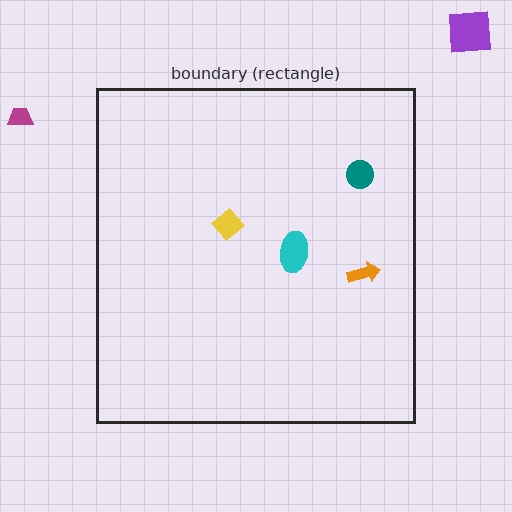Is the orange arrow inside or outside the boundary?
Inside.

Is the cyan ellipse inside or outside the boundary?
Inside.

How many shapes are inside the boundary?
4 inside, 2 outside.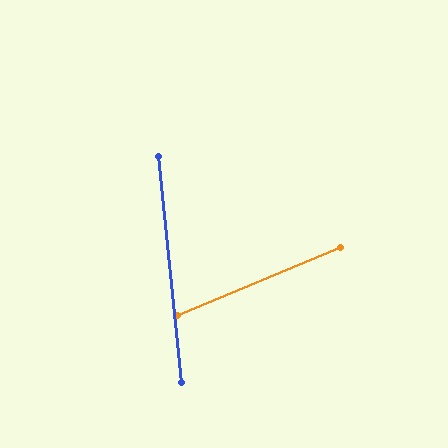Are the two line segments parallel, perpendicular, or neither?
Neither parallel nor perpendicular — they differ by about 73°.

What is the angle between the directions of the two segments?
Approximately 73 degrees.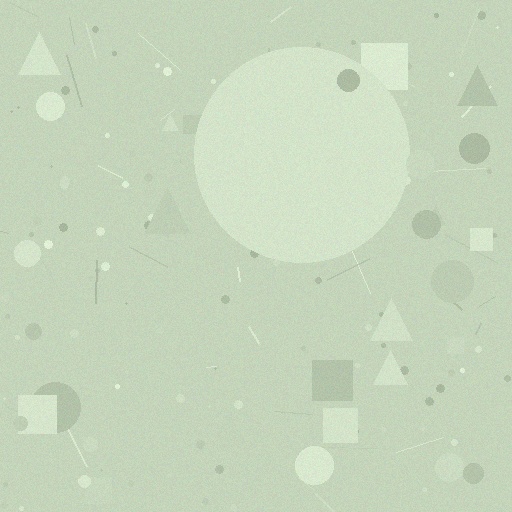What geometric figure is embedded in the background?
A circle is embedded in the background.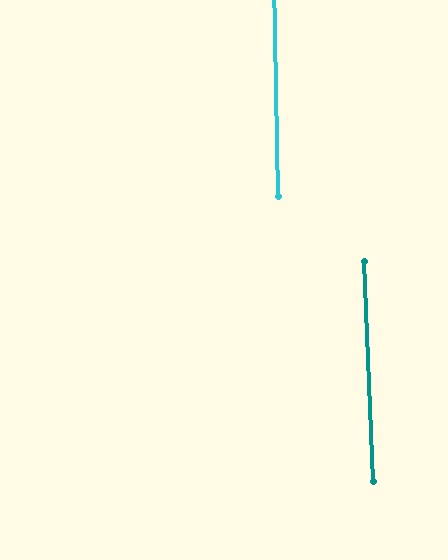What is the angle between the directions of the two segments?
Approximately 2 degrees.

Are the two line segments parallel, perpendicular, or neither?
Parallel — their directions differ by only 1.6°.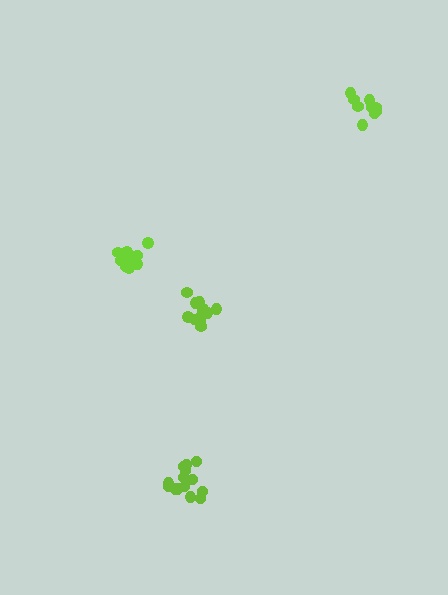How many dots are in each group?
Group 1: 9 dots, Group 2: 12 dots, Group 3: 12 dots, Group 4: 14 dots (47 total).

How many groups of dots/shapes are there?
There are 4 groups.